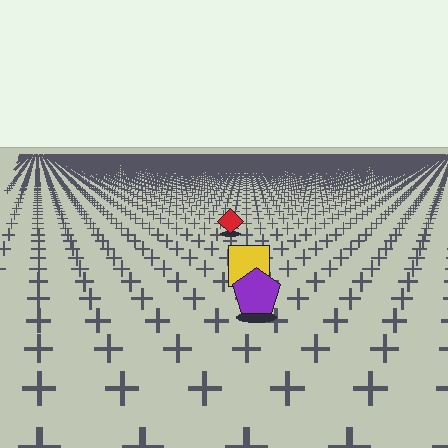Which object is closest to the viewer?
The purple pentagon is closest. The texture marks near it are larger and more spread out.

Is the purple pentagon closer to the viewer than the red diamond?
Yes. The purple pentagon is closer — you can tell from the texture gradient: the ground texture is coarser near it.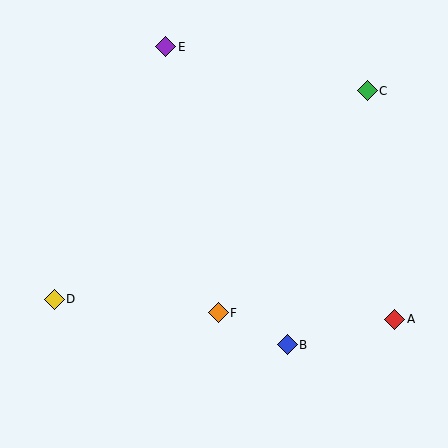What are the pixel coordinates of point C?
Point C is at (367, 91).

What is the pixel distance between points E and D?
The distance between E and D is 276 pixels.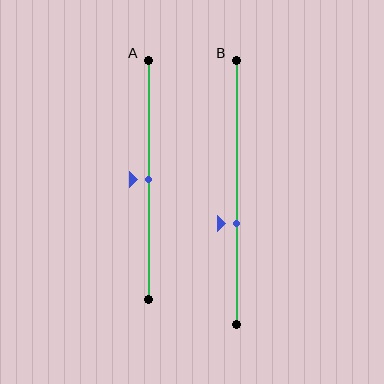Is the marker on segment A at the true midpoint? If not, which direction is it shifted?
Yes, the marker on segment A is at the true midpoint.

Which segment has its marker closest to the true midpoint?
Segment A has its marker closest to the true midpoint.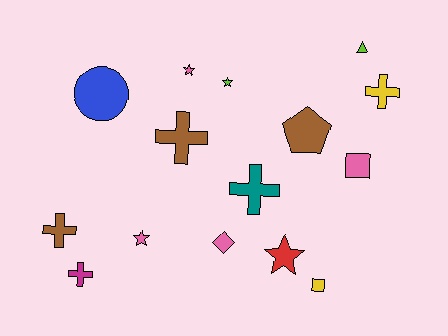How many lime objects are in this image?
There are 2 lime objects.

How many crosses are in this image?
There are 5 crosses.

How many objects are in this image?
There are 15 objects.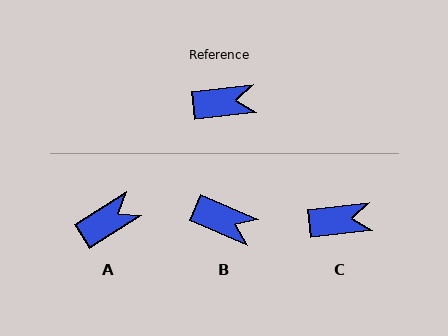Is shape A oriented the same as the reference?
No, it is off by about 26 degrees.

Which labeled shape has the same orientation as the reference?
C.